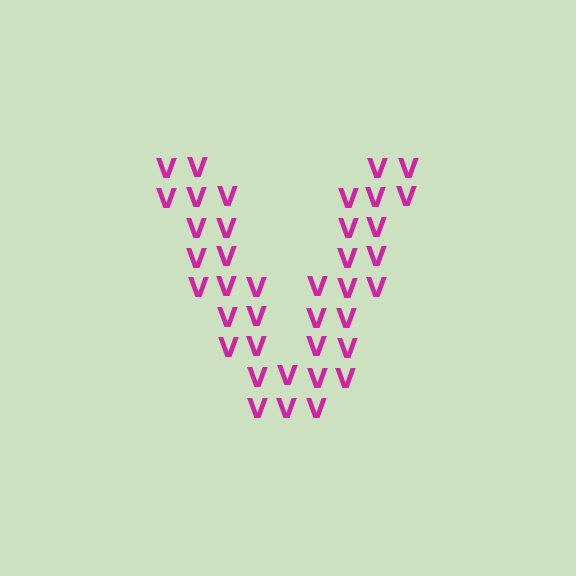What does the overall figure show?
The overall figure shows the letter V.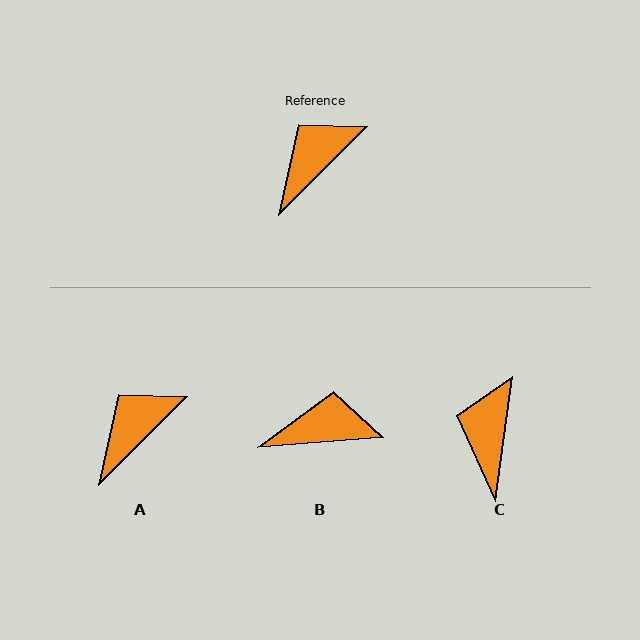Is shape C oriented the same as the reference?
No, it is off by about 37 degrees.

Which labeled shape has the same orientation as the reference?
A.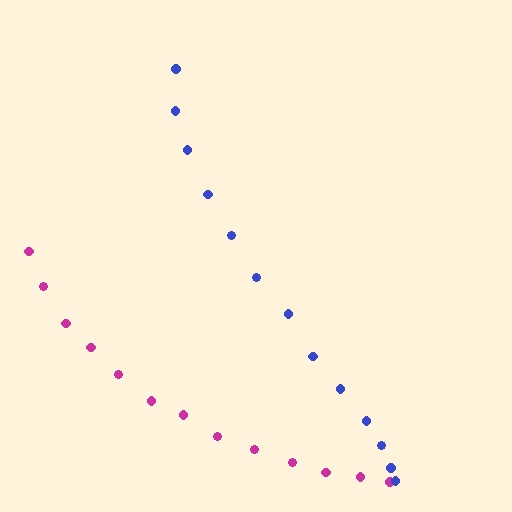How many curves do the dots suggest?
There are 2 distinct paths.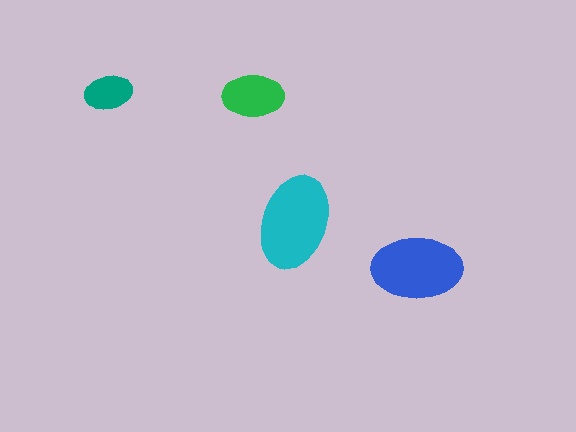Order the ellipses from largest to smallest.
the cyan one, the blue one, the green one, the teal one.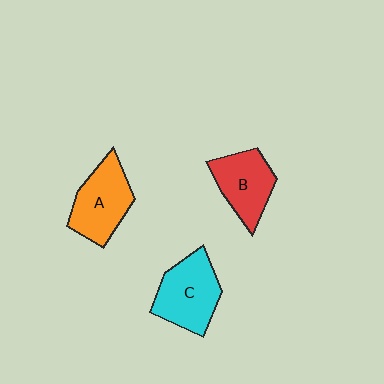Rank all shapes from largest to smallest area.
From largest to smallest: C (cyan), A (orange), B (red).